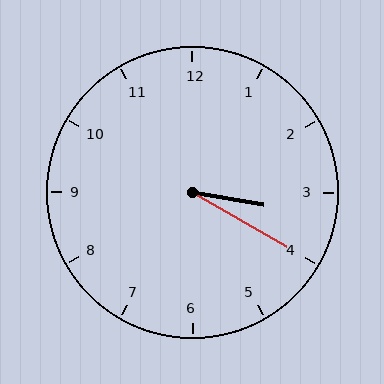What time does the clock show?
3:20.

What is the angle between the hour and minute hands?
Approximately 20 degrees.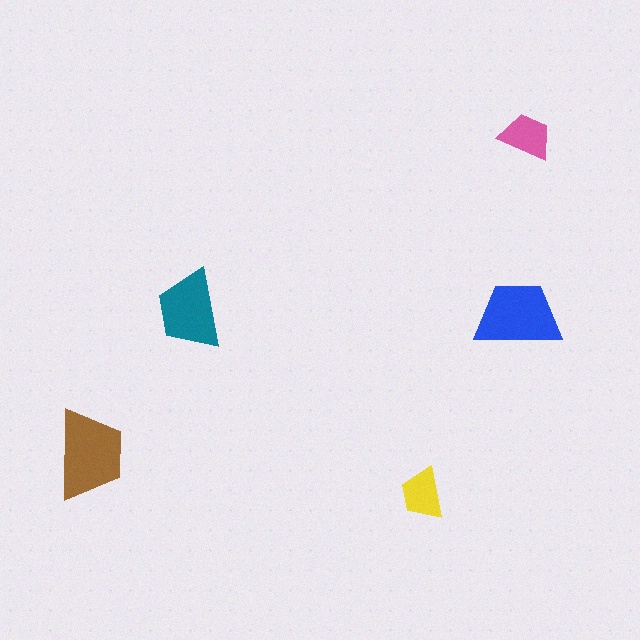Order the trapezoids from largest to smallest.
the brown one, the blue one, the teal one, the pink one, the yellow one.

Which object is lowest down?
The yellow trapezoid is bottommost.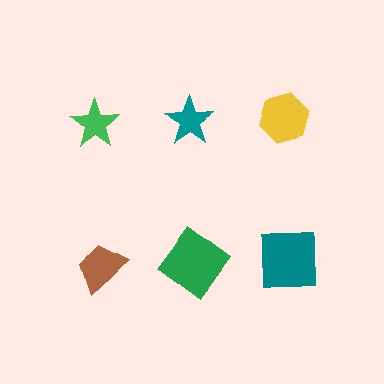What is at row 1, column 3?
A yellow hexagon.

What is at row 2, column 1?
A brown trapezoid.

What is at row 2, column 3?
A teal square.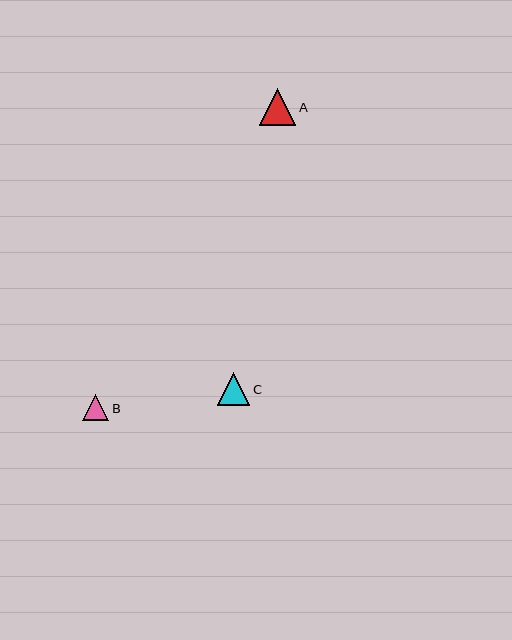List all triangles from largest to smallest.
From largest to smallest: A, C, B.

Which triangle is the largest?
Triangle A is the largest with a size of approximately 36 pixels.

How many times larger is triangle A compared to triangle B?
Triangle A is approximately 1.4 times the size of triangle B.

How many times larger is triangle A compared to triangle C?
Triangle A is approximately 1.1 times the size of triangle C.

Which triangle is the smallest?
Triangle B is the smallest with a size of approximately 26 pixels.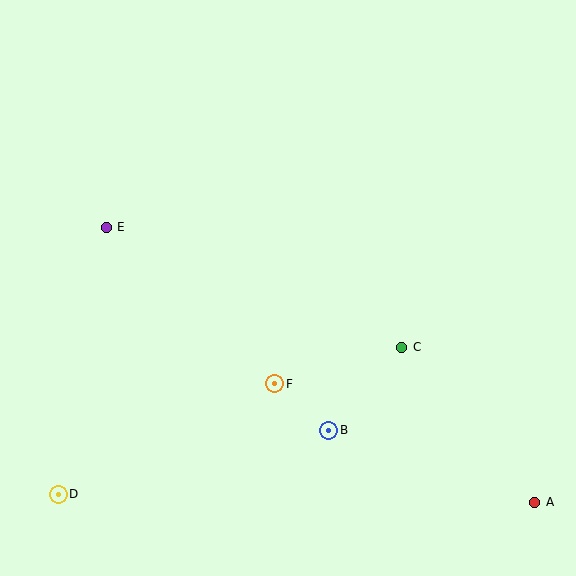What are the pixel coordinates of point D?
Point D is at (58, 494).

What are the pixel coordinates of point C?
Point C is at (402, 347).